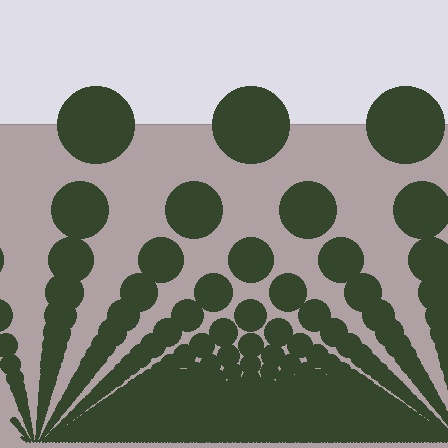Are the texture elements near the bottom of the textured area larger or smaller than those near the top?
Smaller. The gradient is inverted — elements near the bottom are smaller and denser.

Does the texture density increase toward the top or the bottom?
Density increases toward the bottom.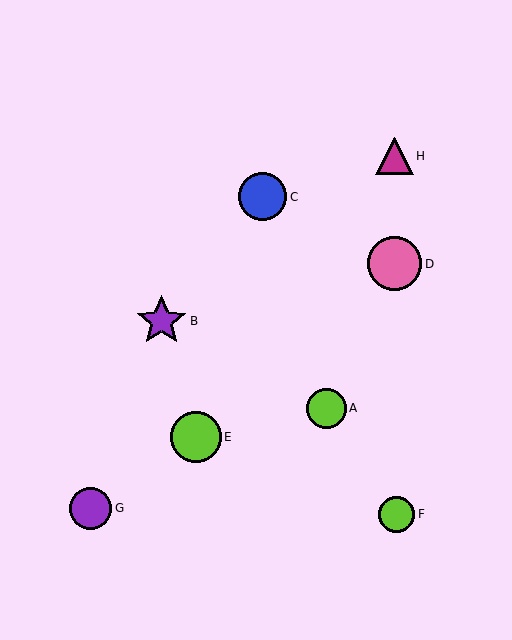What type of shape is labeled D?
Shape D is a pink circle.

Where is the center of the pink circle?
The center of the pink circle is at (394, 264).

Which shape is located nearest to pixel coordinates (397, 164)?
The magenta triangle (labeled H) at (395, 156) is nearest to that location.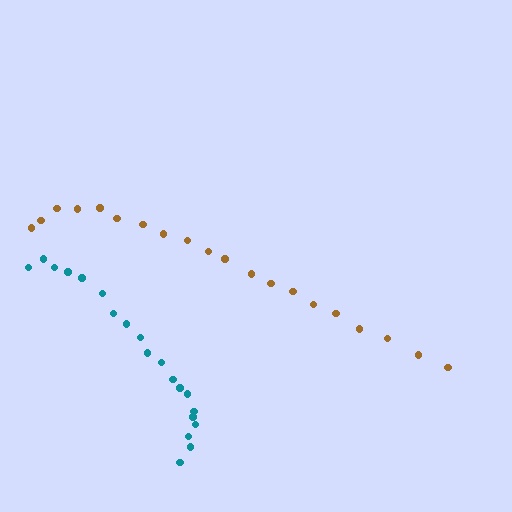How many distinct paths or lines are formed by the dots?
There are 2 distinct paths.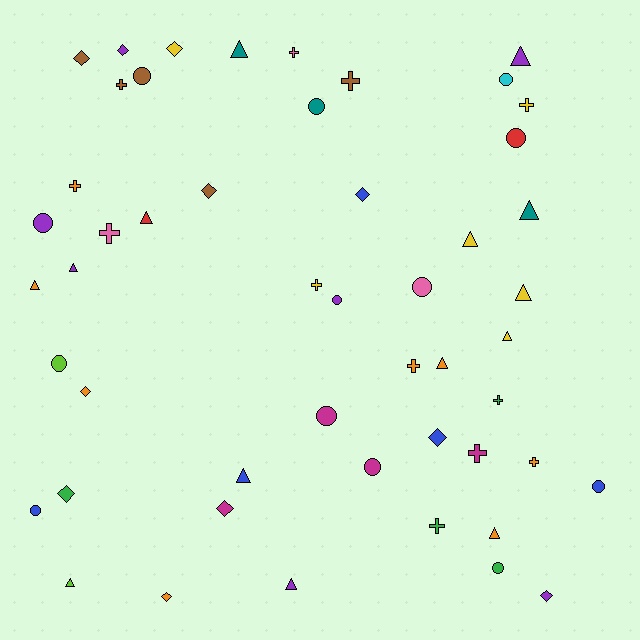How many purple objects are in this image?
There are 7 purple objects.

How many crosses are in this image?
There are 12 crosses.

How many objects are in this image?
There are 50 objects.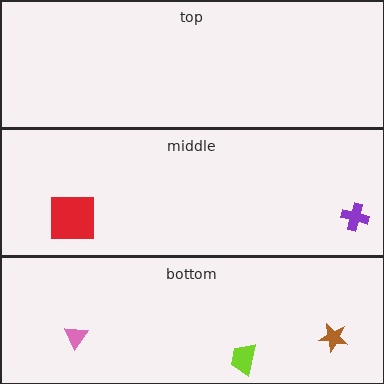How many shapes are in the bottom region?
3.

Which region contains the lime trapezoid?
The bottom region.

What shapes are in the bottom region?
The brown star, the pink triangle, the lime trapezoid.